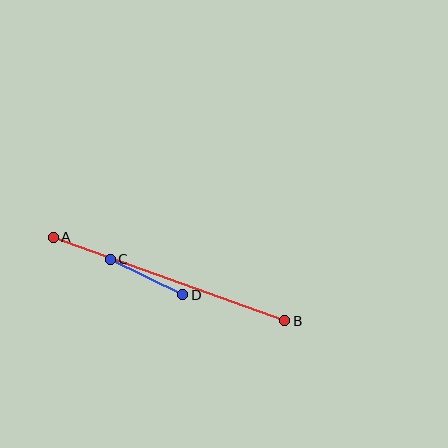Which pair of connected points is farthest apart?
Points A and B are farthest apart.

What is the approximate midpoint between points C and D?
The midpoint is at approximately (146, 277) pixels.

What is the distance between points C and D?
The distance is approximately 81 pixels.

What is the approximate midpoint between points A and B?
The midpoint is at approximately (169, 279) pixels.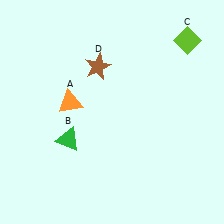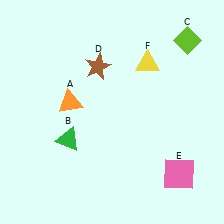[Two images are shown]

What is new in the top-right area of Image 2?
A yellow triangle (F) was added in the top-right area of Image 2.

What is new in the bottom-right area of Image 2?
A pink square (E) was added in the bottom-right area of Image 2.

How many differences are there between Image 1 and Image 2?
There are 2 differences between the two images.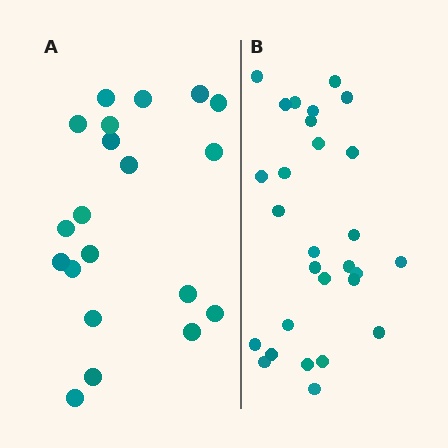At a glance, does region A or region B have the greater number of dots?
Region B (the right region) has more dots.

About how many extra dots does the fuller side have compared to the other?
Region B has roughly 8 or so more dots than region A.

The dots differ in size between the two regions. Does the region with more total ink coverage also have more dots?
No. Region A has more total ink coverage because its dots are larger, but region B actually contains more individual dots. Total area can be misleading — the number of items is what matters here.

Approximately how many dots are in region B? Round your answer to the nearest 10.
About 30 dots. (The exact count is 28, which rounds to 30.)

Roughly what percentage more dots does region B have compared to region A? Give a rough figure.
About 40% more.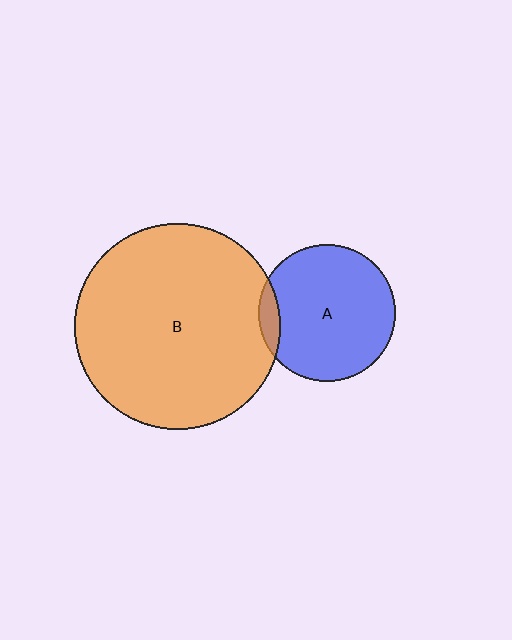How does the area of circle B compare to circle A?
Approximately 2.3 times.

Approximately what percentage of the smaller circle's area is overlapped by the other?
Approximately 10%.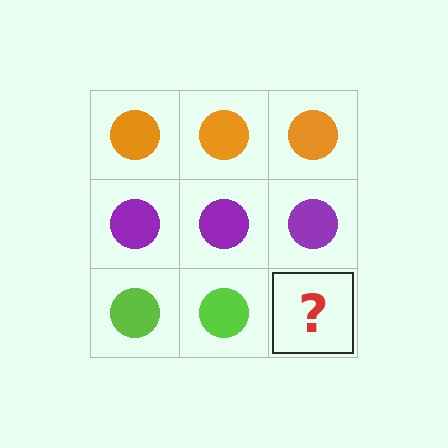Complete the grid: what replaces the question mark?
The question mark should be replaced with a lime circle.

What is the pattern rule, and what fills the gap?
The rule is that each row has a consistent color. The gap should be filled with a lime circle.